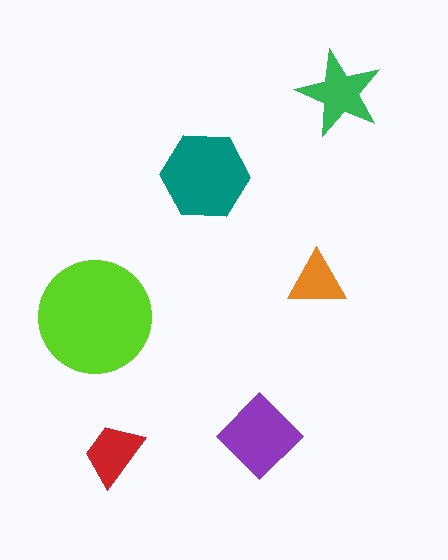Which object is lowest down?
The red trapezoid is bottommost.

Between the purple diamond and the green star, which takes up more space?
The purple diamond.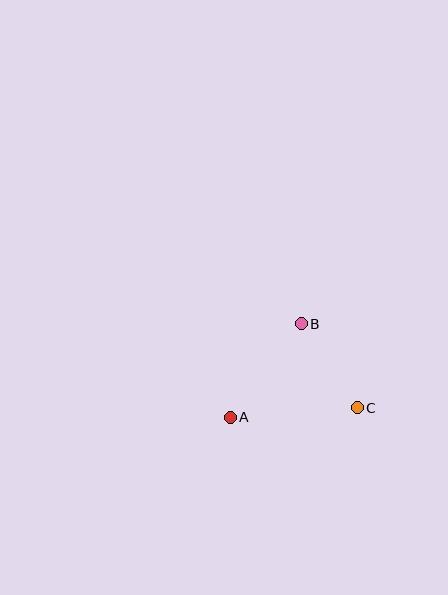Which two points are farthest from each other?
Points A and C are farthest from each other.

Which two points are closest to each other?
Points B and C are closest to each other.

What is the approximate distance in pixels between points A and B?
The distance between A and B is approximately 117 pixels.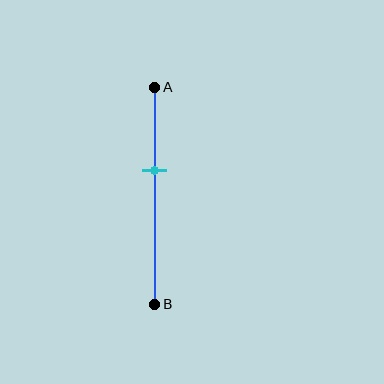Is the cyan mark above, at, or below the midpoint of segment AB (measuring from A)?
The cyan mark is above the midpoint of segment AB.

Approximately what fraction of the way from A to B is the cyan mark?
The cyan mark is approximately 40% of the way from A to B.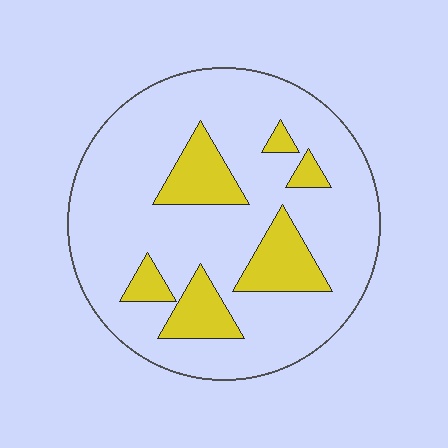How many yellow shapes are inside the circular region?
6.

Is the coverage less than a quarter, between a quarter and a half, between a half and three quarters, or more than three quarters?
Less than a quarter.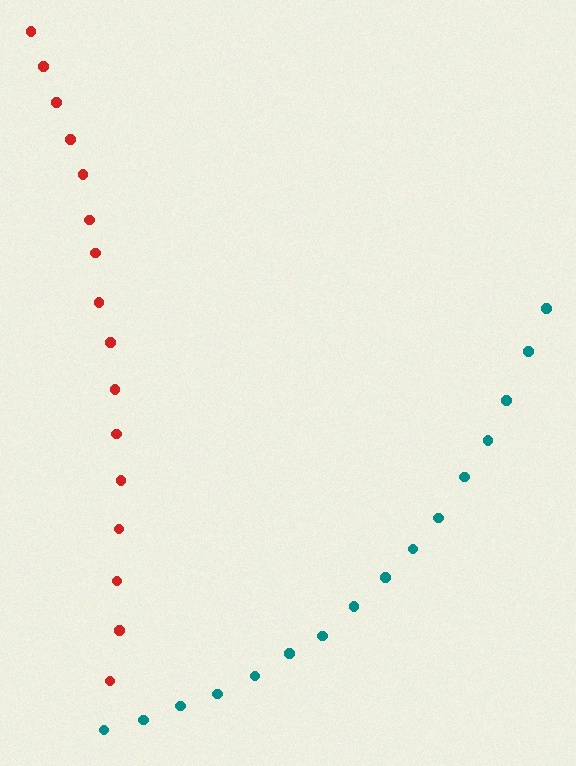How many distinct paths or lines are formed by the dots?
There are 2 distinct paths.